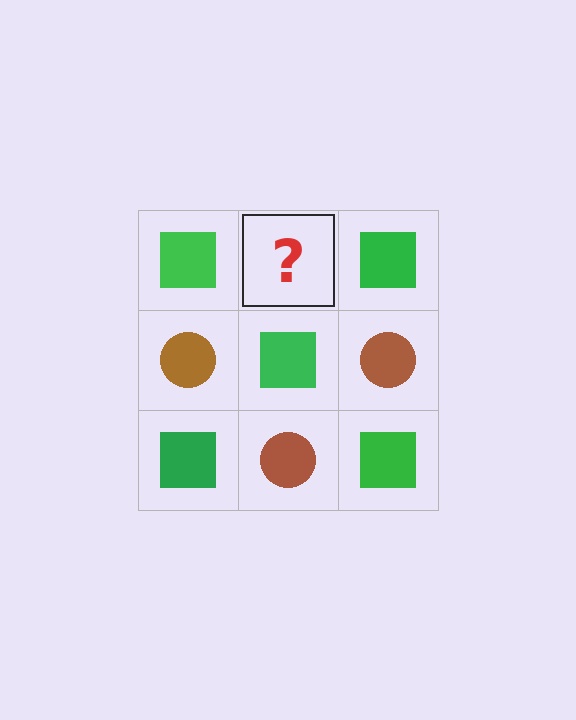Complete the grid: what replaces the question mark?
The question mark should be replaced with a brown circle.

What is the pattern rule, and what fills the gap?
The rule is that it alternates green square and brown circle in a checkerboard pattern. The gap should be filled with a brown circle.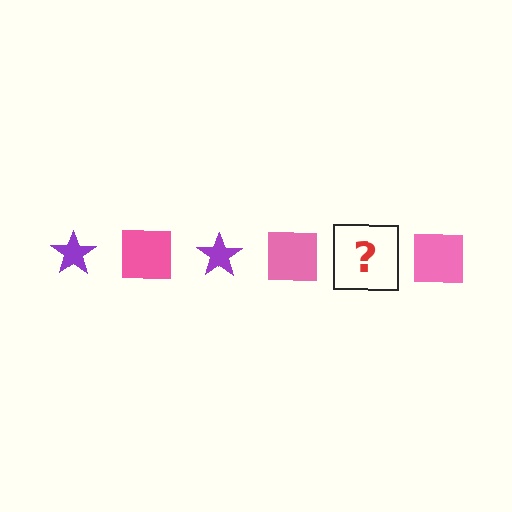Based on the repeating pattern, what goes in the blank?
The blank should be a purple star.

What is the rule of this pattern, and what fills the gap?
The rule is that the pattern alternates between purple star and pink square. The gap should be filled with a purple star.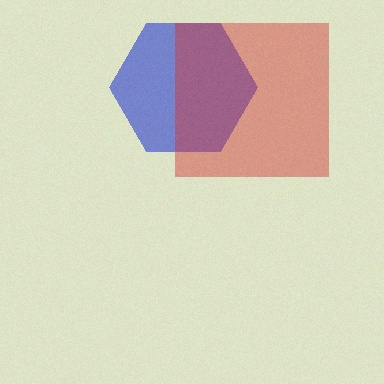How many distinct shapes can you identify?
There are 2 distinct shapes: a blue hexagon, a red square.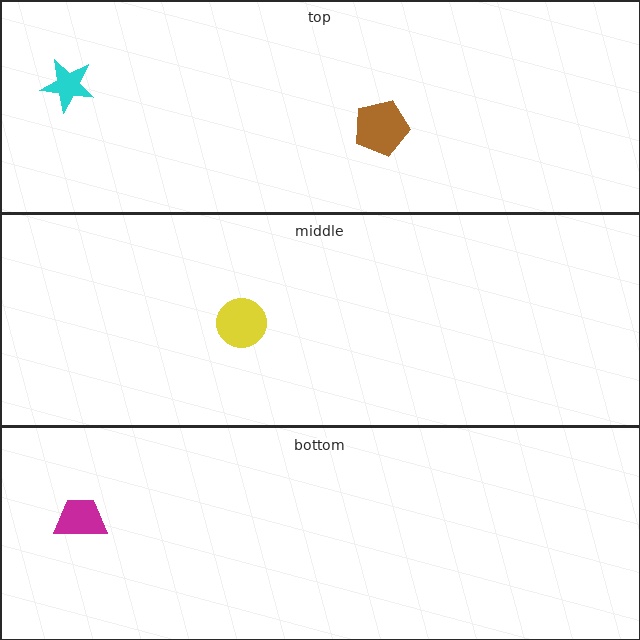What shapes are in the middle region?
The yellow circle.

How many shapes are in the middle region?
1.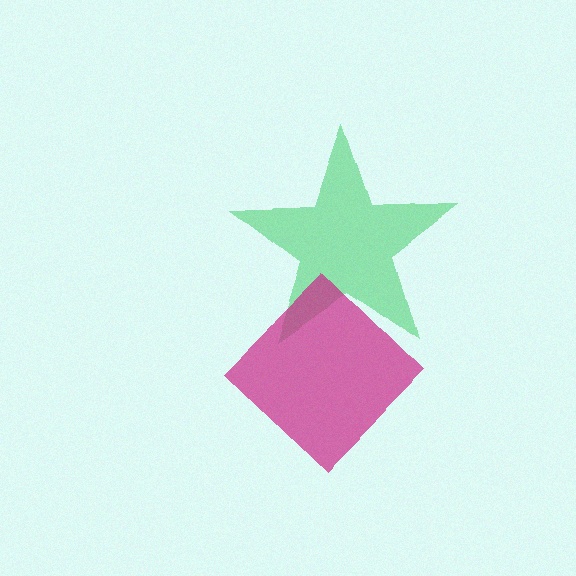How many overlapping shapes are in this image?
There are 2 overlapping shapes in the image.